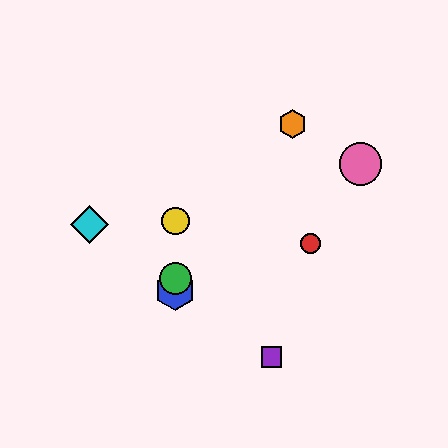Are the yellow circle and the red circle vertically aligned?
No, the yellow circle is at x≈175 and the red circle is at x≈310.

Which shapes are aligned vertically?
The blue hexagon, the green circle, the yellow circle are aligned vertically.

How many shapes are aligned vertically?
3 shapes (the blue hexagon, the green circle, the yellow circle) are aligned vertically.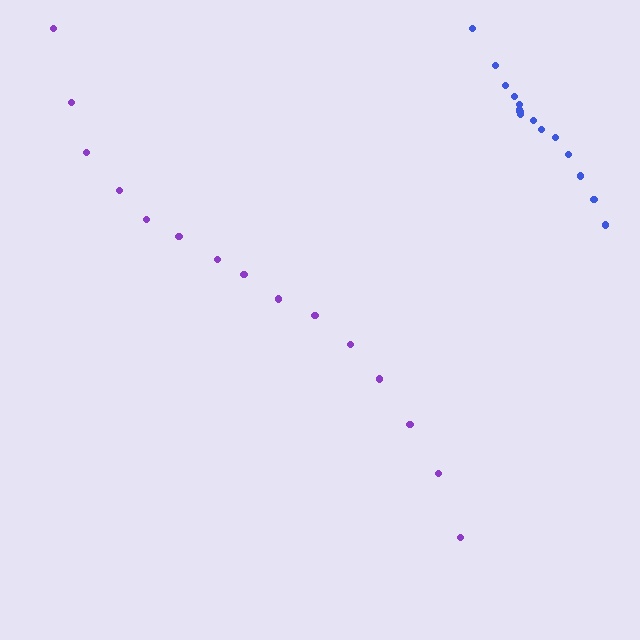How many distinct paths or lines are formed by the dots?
There are 2 distinct paths.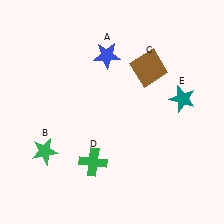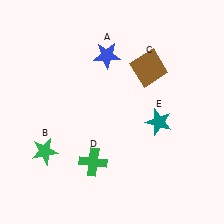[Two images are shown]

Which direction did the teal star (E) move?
The teal star (E) moved left.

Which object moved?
The teal star (E) moved left.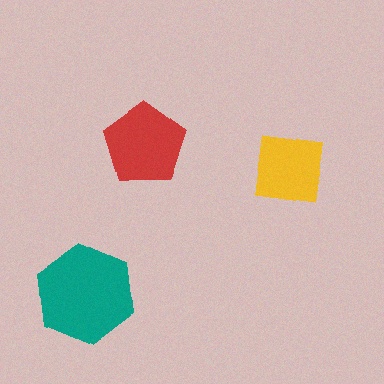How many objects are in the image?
There are 3 objects in the image.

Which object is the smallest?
The yellow square.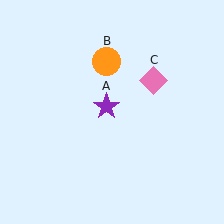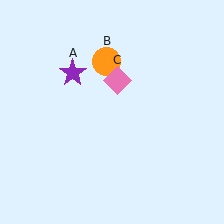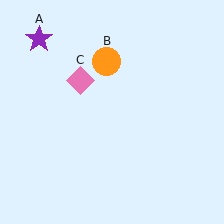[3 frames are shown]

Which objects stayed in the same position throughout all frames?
Orange circle (object B) remained stationary.